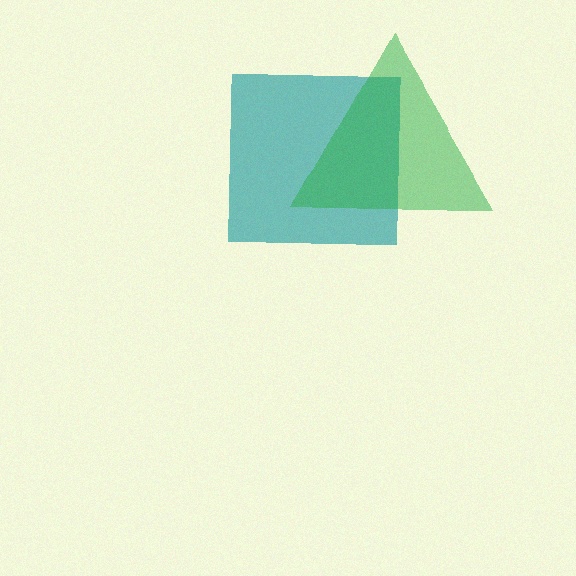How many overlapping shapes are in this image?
There are 2 overlapping shapes in the image.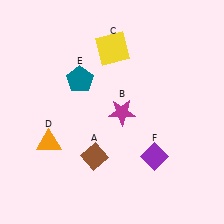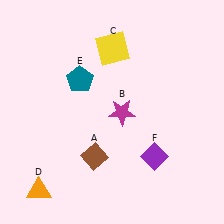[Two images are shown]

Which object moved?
The orange triangle (D) moved down.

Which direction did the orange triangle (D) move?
The orange triangle (D) moved down.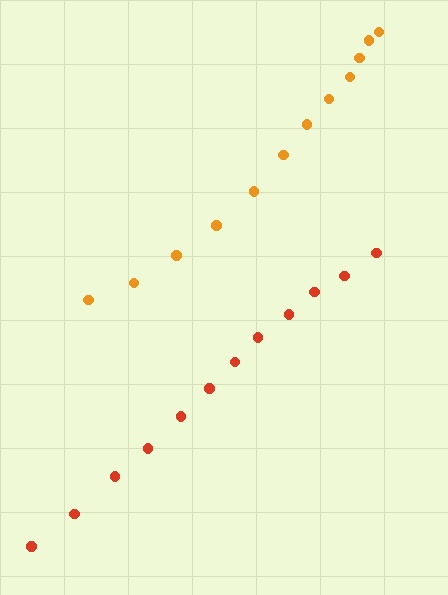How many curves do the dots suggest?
There are 2 distinct paths.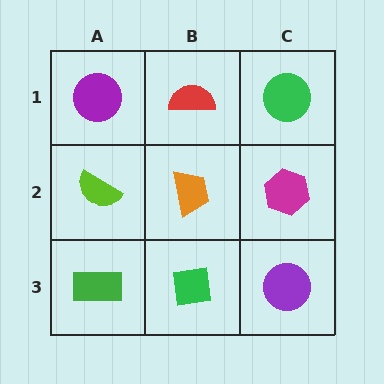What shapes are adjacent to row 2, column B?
A red semicircle (row 1, column B), a green square (row 3, column B), a lime semicircle (row 2, column A), a magenta hexagon (row 2, column C).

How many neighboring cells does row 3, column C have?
2.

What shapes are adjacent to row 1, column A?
A lime semicircle (row 2, column A), a red semicircle (row 1, column B).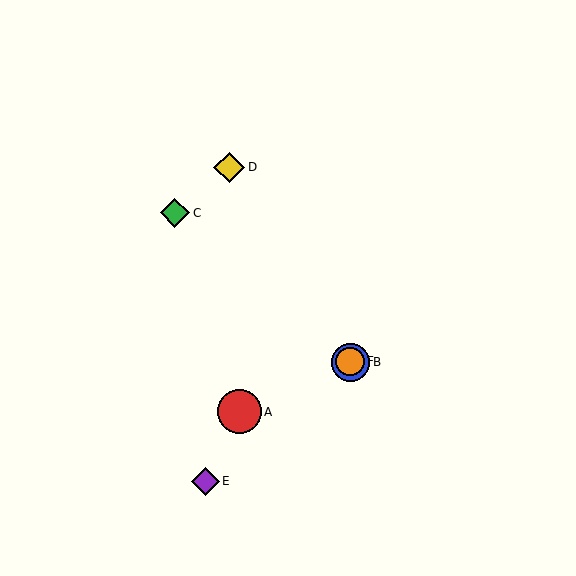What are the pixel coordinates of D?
Object D is at (229, 167).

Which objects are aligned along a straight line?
Objects B, C, F are aligned along a straight line.